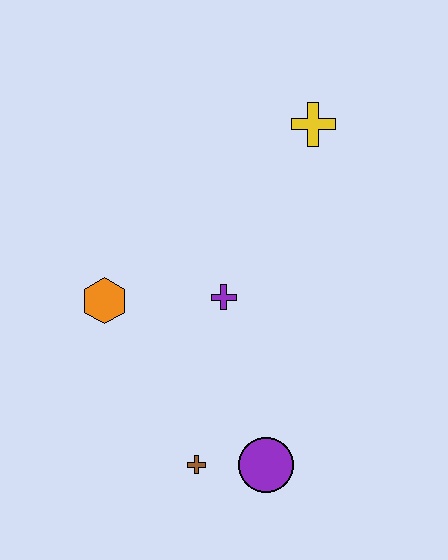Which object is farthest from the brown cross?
The yellow cross is farthest from the brown cross.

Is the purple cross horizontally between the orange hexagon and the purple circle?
Yes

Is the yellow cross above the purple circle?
Yes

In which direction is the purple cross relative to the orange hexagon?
The purple cross is to the right of the orange hexagon.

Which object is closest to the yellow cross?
The purple cross is closest to the yellow cross.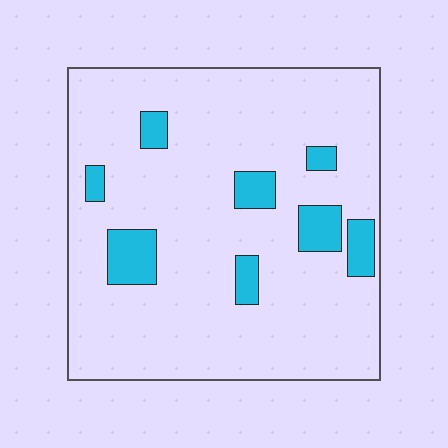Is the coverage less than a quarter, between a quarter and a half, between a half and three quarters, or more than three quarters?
Less than a quarter.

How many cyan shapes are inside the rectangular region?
8.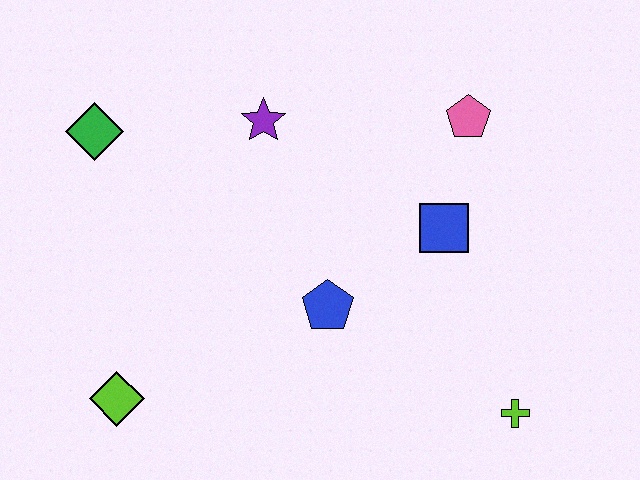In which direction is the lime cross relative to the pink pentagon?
The lime cross is below the pink pentagon.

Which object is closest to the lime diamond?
The blue pentagon is closest to the lime diamond.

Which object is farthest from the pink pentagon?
The lime diamond is farthest from the pink pentagon.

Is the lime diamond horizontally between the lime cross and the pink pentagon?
No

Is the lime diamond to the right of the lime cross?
No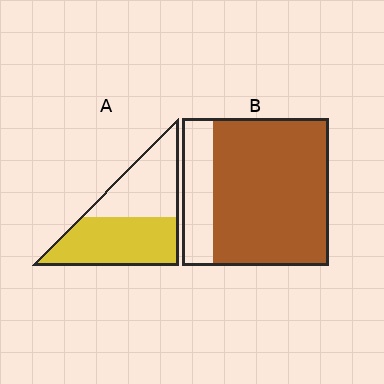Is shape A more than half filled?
Yes.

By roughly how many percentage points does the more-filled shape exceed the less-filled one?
By roughly 25 percentage points (B over A).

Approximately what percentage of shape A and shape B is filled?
A is approximately 55% and B is approximately 80%.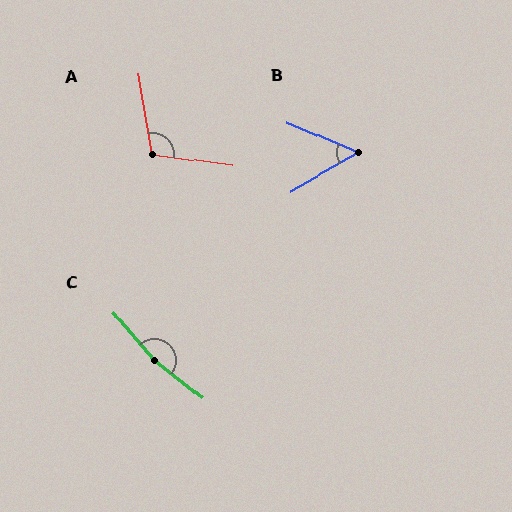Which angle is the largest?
C, at approximately 169 degrees.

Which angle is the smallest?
B, at approximately 53 degrees.